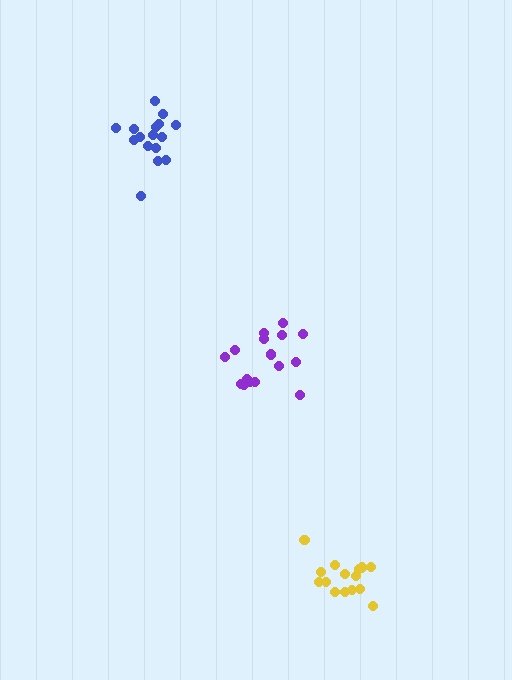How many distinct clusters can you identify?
There are 3 distinct clusters.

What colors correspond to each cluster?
The clusters are colored: blue, yellow, purple.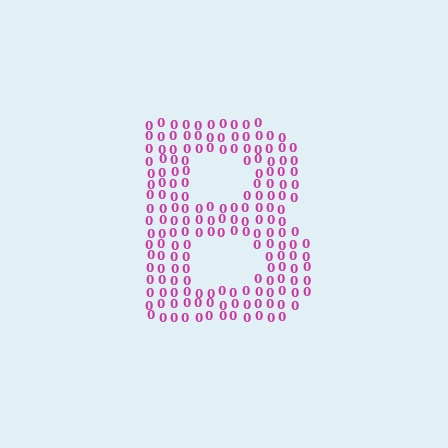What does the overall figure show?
The overall figure shows the letter B.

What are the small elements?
The small elements are digit 0's.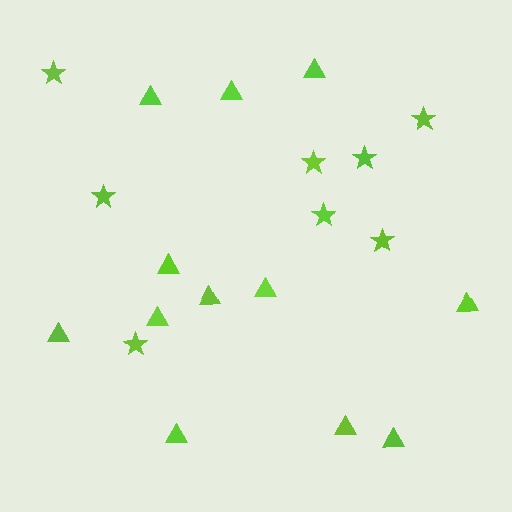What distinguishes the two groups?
There are 2 groups: one group of stars (8) and one group of triangles (12).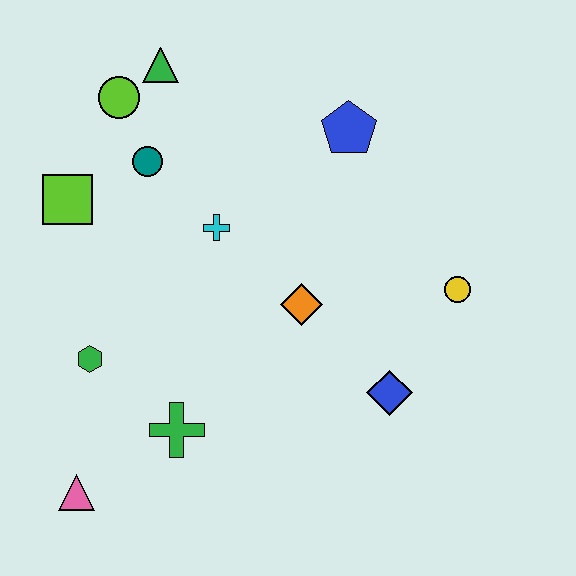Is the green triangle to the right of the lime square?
Yes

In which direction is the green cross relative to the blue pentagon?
The green cross is below the blue pentagon.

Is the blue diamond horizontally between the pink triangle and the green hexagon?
No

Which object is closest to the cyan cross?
The teal circle is closest to the cyan cross.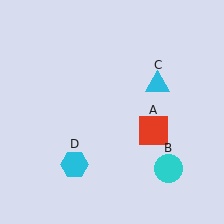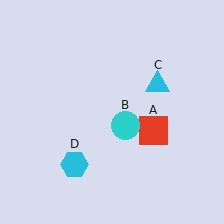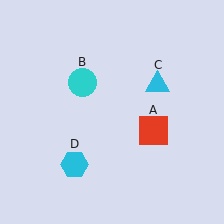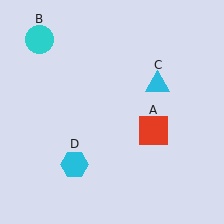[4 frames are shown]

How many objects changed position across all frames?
1 object changed position: cyan circle (object B).